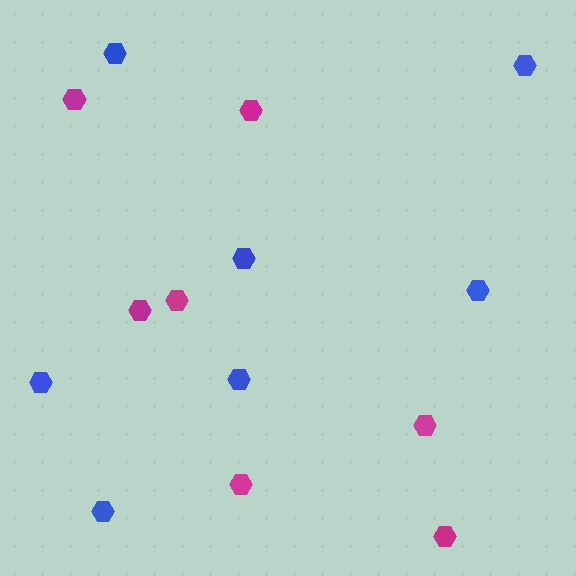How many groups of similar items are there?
There are 2 groups: one group of magenta hexagons (7) and one group of blue hexagons (7).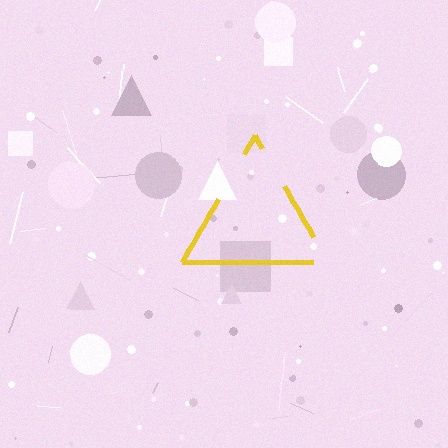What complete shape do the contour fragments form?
The contour fragments form a triangle.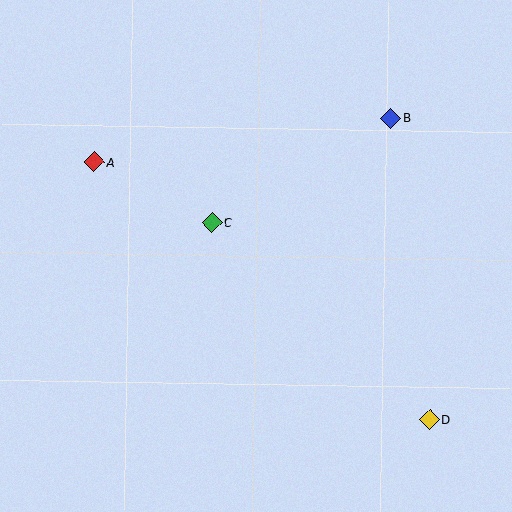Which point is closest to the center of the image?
Point C at (212, 223) is closest to the center.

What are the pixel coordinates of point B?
Point B is at (391, 118).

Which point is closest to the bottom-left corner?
Point C is closest to the bottom-left corner.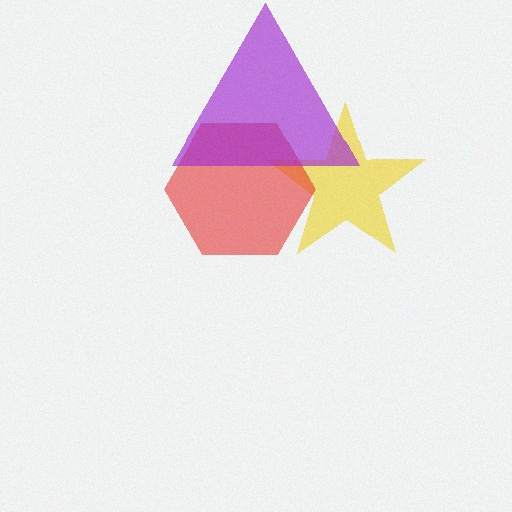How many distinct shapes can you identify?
There are 3 distinct shapes: a yellow star, a red hexagon, a purple triangle.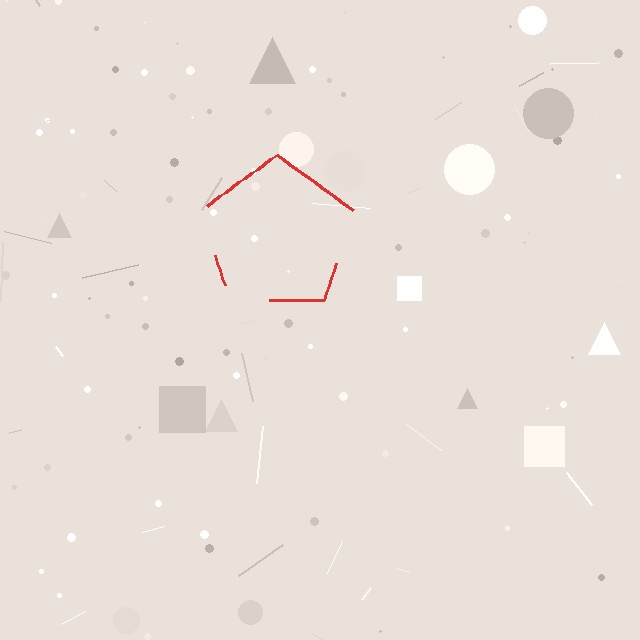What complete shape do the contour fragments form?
The contour fragments form a pentagon.